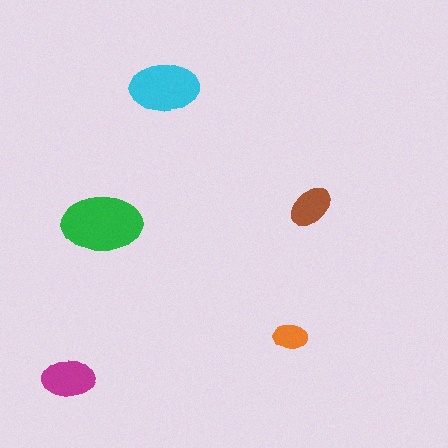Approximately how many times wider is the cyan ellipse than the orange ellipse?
About 2 times wider.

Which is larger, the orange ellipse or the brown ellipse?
The brown one.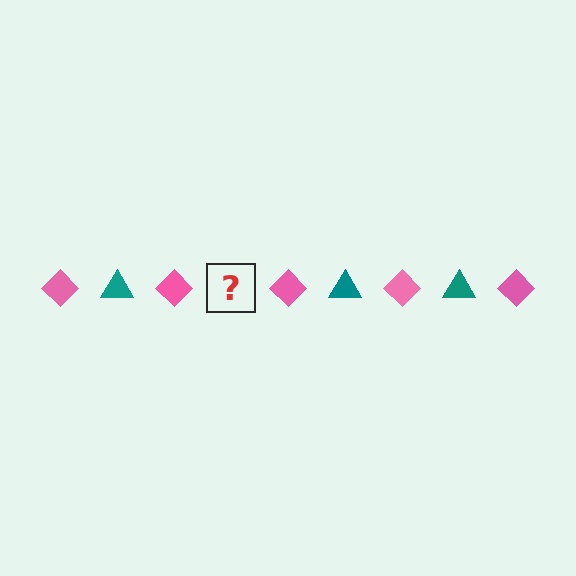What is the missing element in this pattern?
The missing element is a teal triangle.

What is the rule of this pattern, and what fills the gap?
The rule is that the pattern alternates between pink diamond and teal triangle. The gap should be filled with a teal triangle.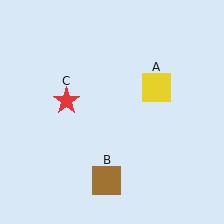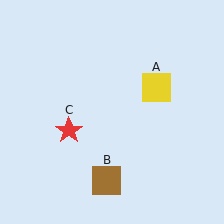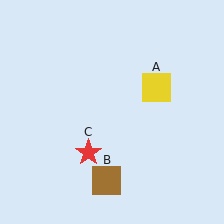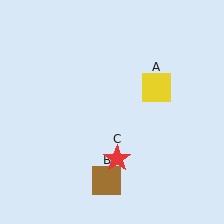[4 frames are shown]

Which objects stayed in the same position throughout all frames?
Yellow square (object A) and brown square (object B) remained stationary.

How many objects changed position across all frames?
1 object changed position: red star (object C).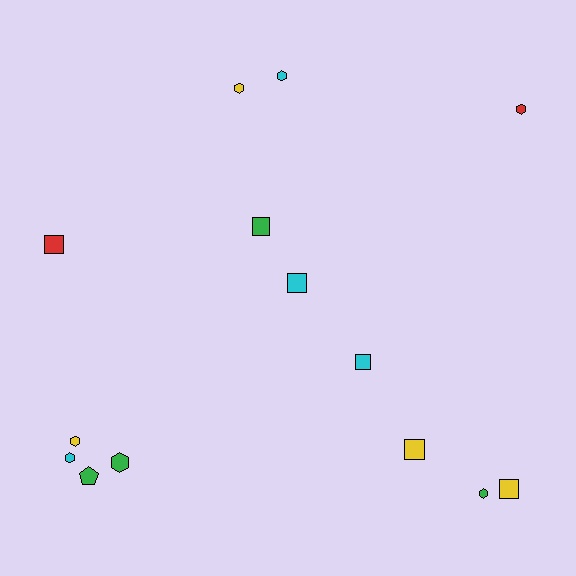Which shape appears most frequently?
Hexagon, with 7 objects.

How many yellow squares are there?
There are 2 yellow squares.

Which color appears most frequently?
Cyan, with 4 objects.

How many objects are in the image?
There are 14 objects.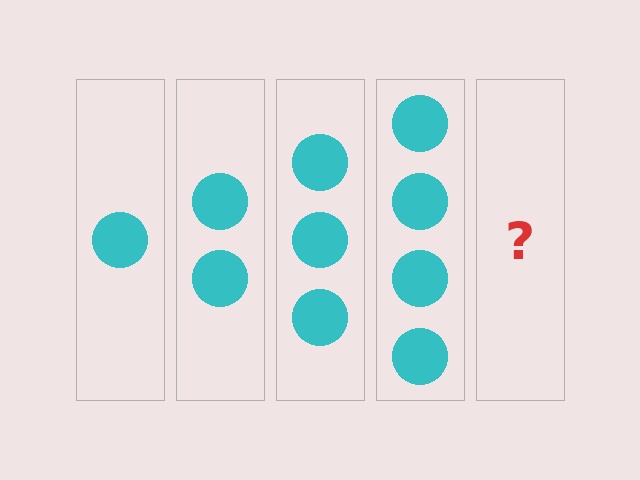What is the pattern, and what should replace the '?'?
The pattern is that each step adds one more circle. The '?' should be 5 circles.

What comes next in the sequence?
The next element should be 5 circles.